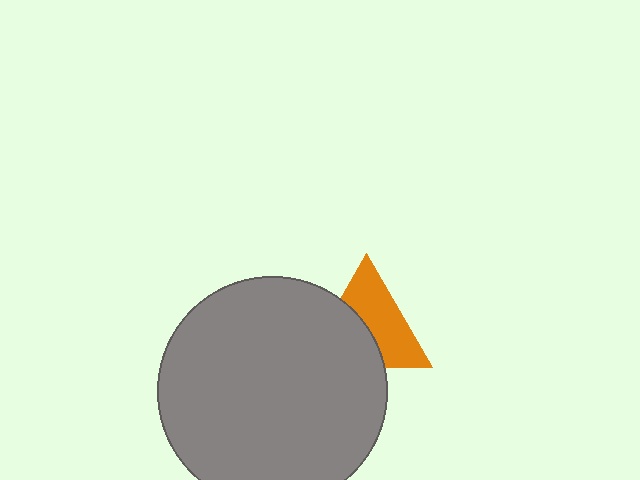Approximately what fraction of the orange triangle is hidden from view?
Roughly 44% of the orange triangle is hidden behind the gray circle.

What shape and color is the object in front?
The object in front is a gray circle.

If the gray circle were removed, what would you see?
You would see the complete orange triangle.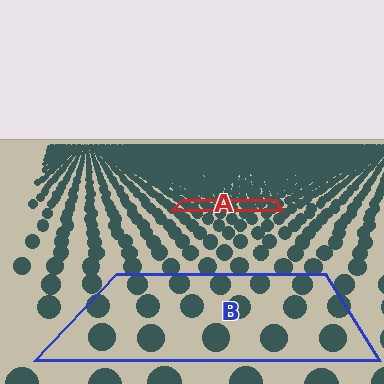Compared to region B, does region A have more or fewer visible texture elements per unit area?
Region A has more texture elements per unit area — they are packed more densely because it is farther away.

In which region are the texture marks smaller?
The texture marks are smaller in region A, because it is farther away.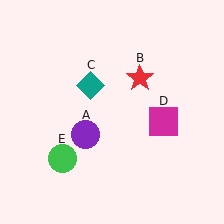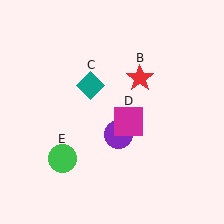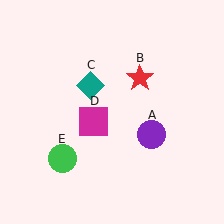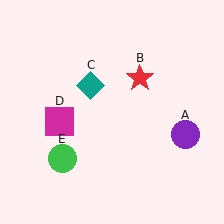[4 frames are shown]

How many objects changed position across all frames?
2 objects changed position: purple circle (object A), magenta square (object D).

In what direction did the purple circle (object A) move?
The purple circle (object A) moved right.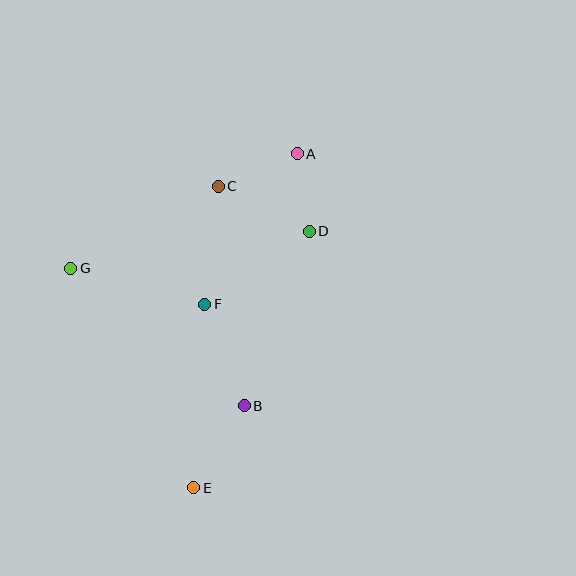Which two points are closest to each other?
Points A and D are closest to each other.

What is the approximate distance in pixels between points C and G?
The distance between C and G is approximately 169 pixels.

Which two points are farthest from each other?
Points A and E are farthest from each other.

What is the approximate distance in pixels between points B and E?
The distance between B and E is approximately 96 pixels.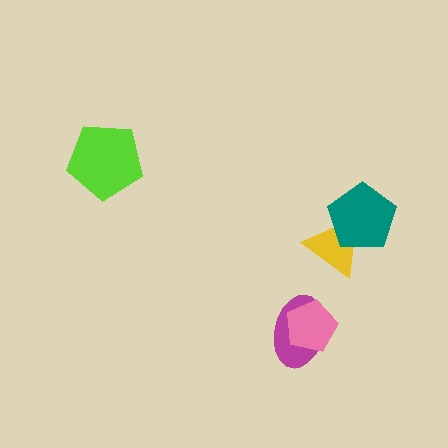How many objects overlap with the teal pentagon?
1 object overlaps with the teal pentagon.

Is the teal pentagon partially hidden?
No, no other shape covers it.